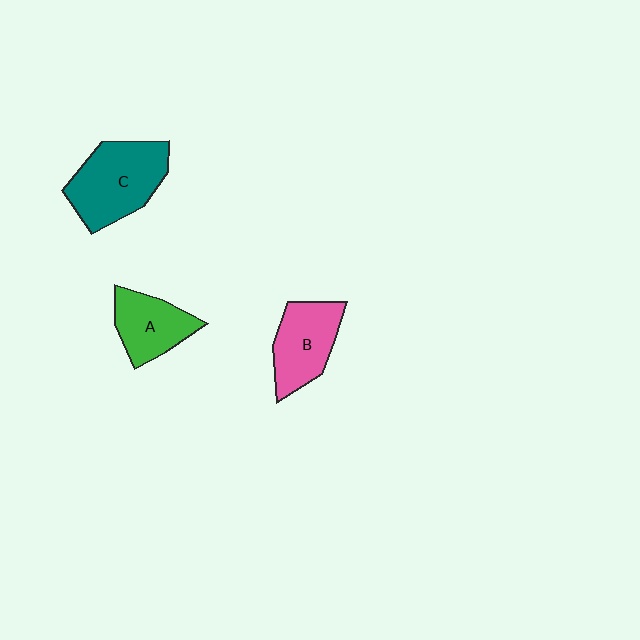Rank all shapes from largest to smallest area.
From largest to smallest: C (teal), B (pink), A (green).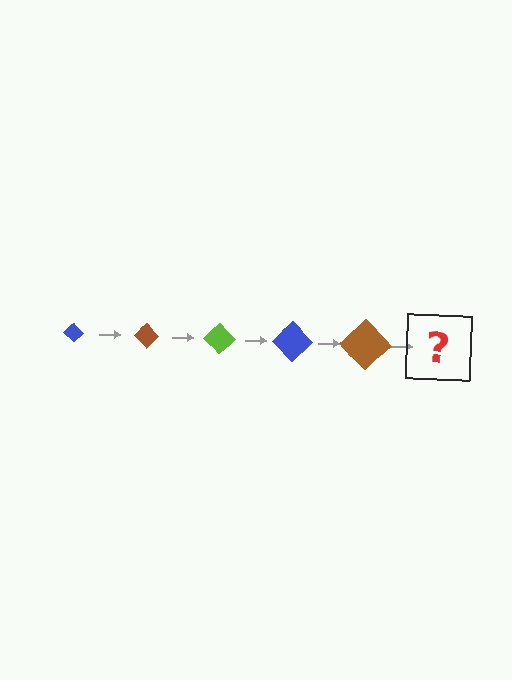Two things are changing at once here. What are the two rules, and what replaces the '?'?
The two rules are that the diamond grows larger each step and the color cycles through blue, brown, and lime. The '?' should be a lime diamond, larger than the previous one.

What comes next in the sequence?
The next element should be a lime diamond, larger than the previous one.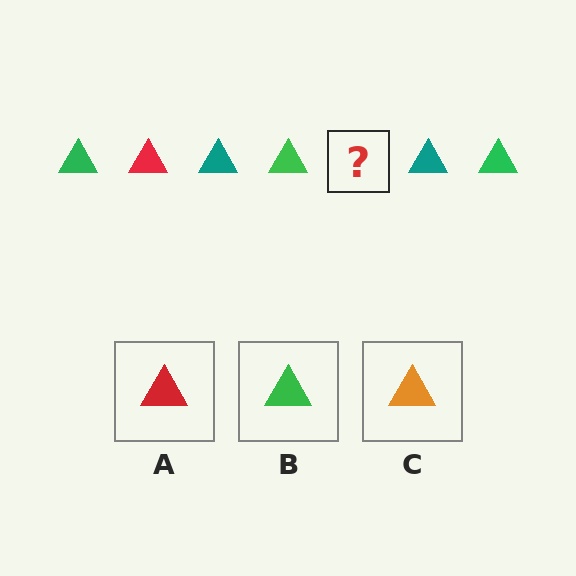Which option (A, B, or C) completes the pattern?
A.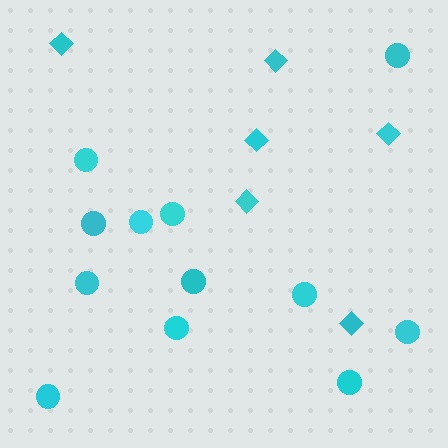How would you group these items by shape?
There are 2 groups: one group of diamonds (6) and one group of circles (12).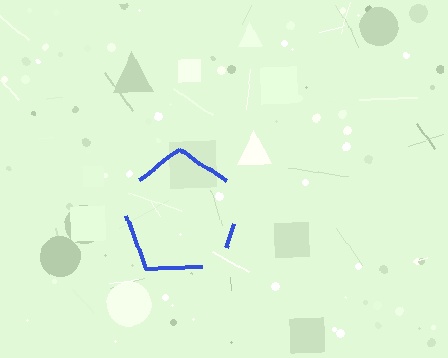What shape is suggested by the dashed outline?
The dashed outline suggests a pentagon.